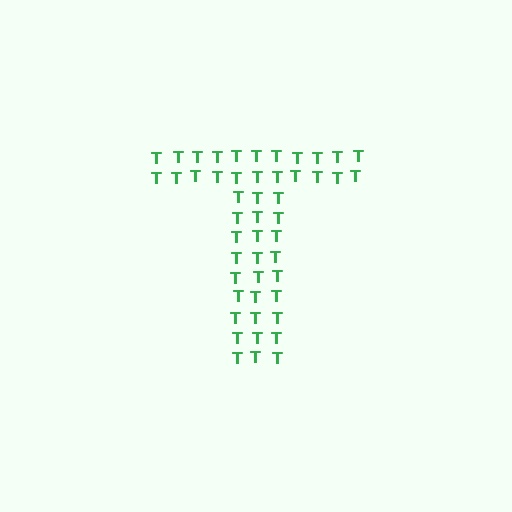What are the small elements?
The small elements are letter T's.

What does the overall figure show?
The overall figure shows the letter T.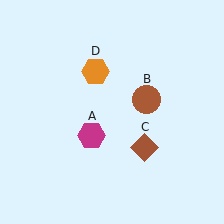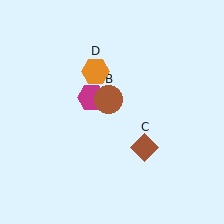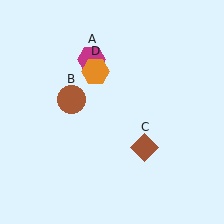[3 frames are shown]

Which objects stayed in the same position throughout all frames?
Brown diamond (object C) and orange hexagon (object D) remained stationary.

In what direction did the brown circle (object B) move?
The brown circle (object B) moved left.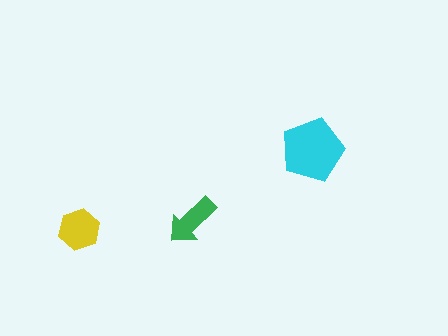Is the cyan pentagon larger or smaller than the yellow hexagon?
Larger.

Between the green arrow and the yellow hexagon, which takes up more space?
The yellow hexagon.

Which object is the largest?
The cyan pentagon.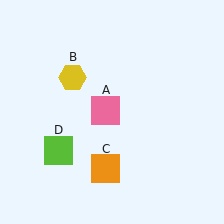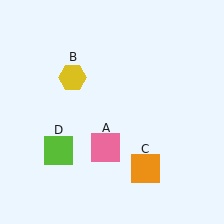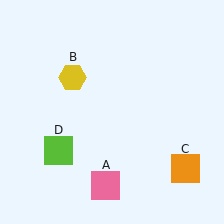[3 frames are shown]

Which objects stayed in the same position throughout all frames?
Yellow hexagon (object B) and lime square (object D) remained stationary.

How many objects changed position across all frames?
2 objects changed position: pink square (object A), orange square (object C).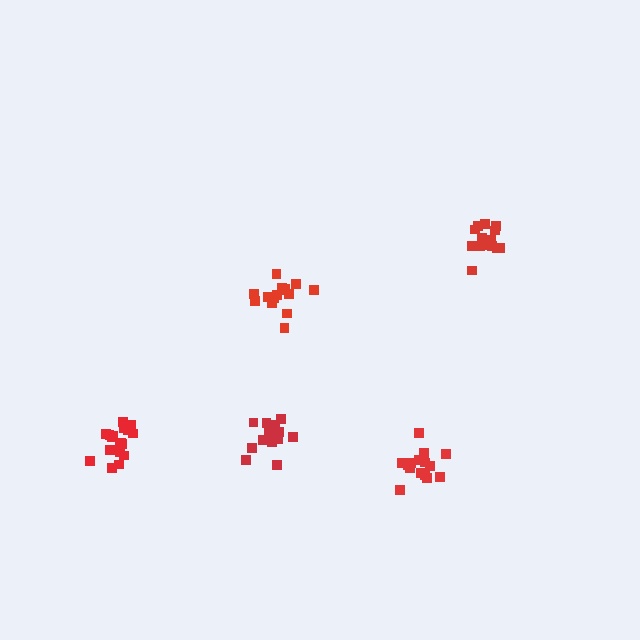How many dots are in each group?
Group 1: 15 dots, Group 2: 16 dots, Group 3: 18 dots, Group 4: 17 dots, Group 5: 15 dots (81 total).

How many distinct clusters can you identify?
There are 5 distinct clusters.